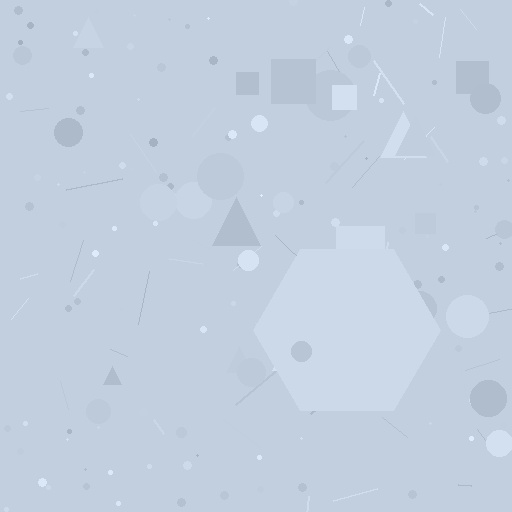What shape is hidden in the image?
A hexagon is hidden in the image.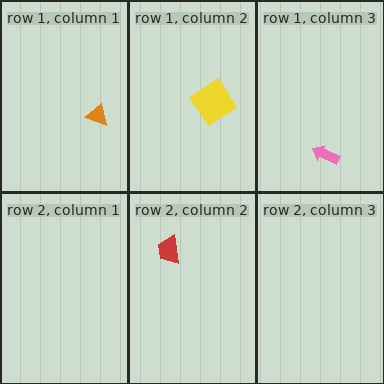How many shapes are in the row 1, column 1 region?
1.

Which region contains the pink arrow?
The row 1, column 3 region.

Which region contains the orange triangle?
The row 1, column 1 region.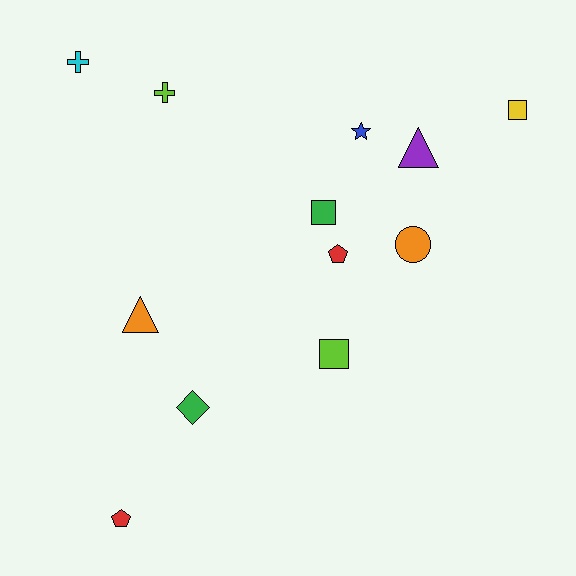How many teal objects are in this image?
There are no teal objects.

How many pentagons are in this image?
There are 2 pentagons.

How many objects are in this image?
There are 12 objects.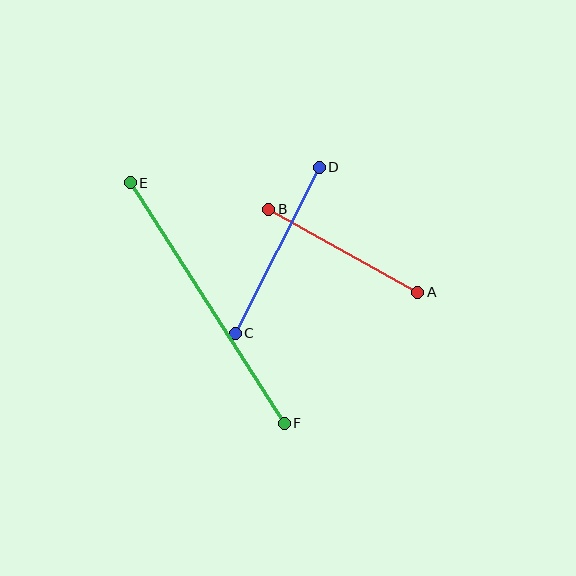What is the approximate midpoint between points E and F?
The midpoint is at approximately (207, 303) pixels.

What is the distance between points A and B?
The distance is approximately 171 pixels.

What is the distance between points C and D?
The distance is approximately 186 pixels.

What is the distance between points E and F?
The distance is approximately 285 pixels.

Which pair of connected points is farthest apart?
Points E and F are farthest apart.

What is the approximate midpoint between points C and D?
The midpoint is at approximately (277, 250) pixels.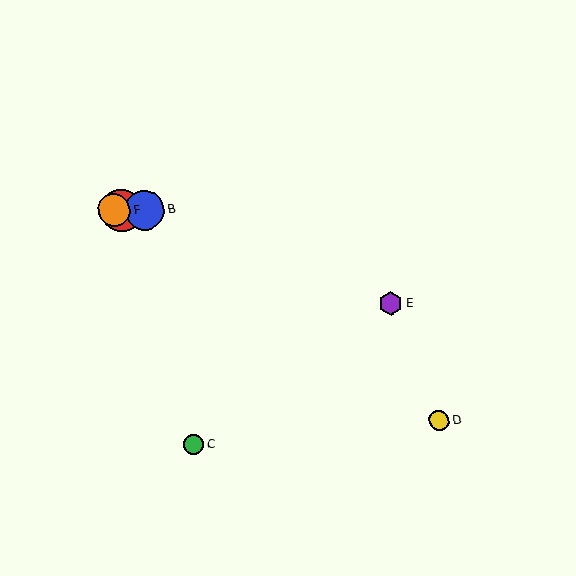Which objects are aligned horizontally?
Objects A, B, F are aligned horizontally.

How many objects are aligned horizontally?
3 objects (A, B, F) are aligned horizontally.